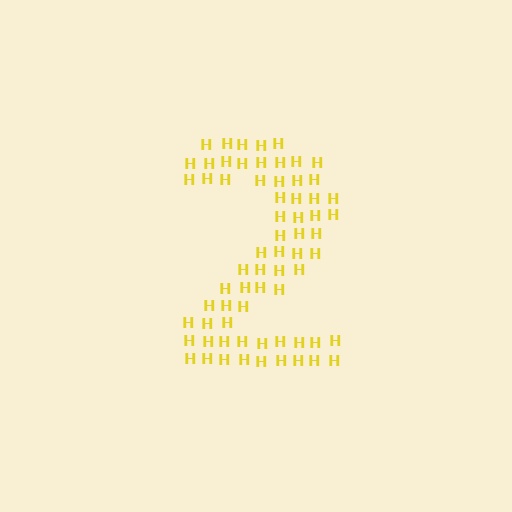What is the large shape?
The large shape is the digit 2.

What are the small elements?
The small elements are letter H's.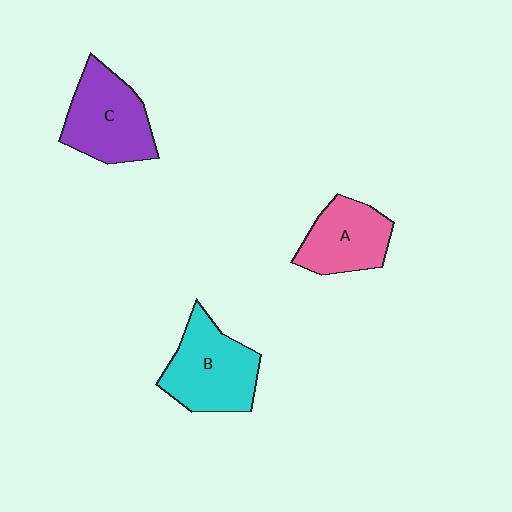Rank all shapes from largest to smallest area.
From largest to smallest: B (cyan), C (purple), A (pink).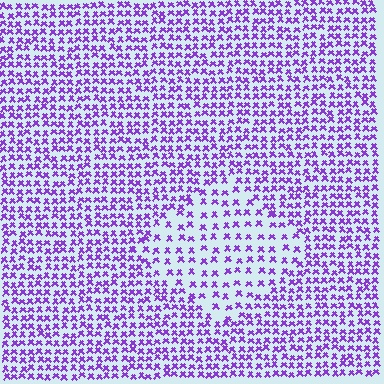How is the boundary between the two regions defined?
The boundary is defined by a change in element density (approximately 1.9x ratio). All elements are the same color, size, and shape.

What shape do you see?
I see a diamond.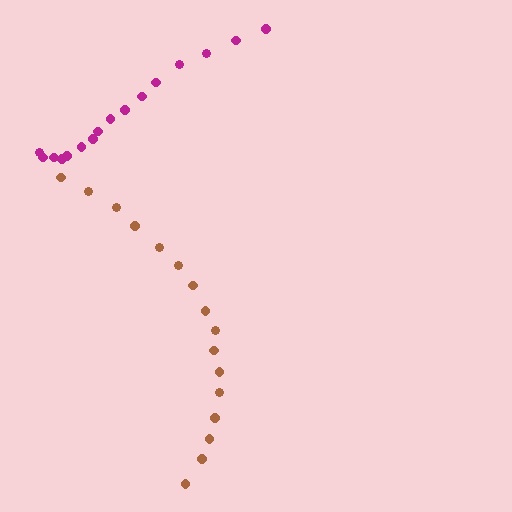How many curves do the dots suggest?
There are 2 distinct paths.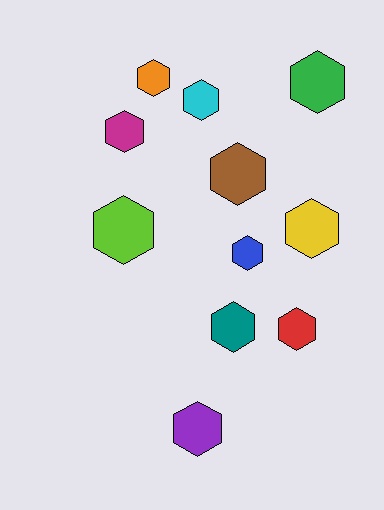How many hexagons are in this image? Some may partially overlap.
There are 11 hexagons.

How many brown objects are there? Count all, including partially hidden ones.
There is 1 brown object.